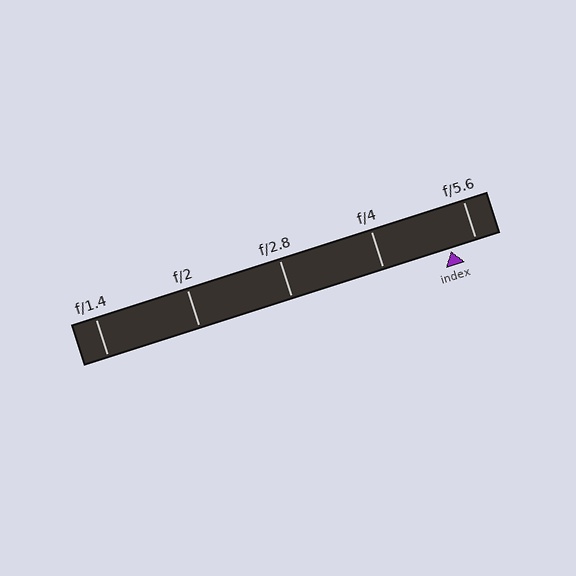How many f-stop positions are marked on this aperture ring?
There are 5 f-stop positions marked.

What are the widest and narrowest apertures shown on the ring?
The widest aperture shown is f/1.4 and the narrowest is f/5.6.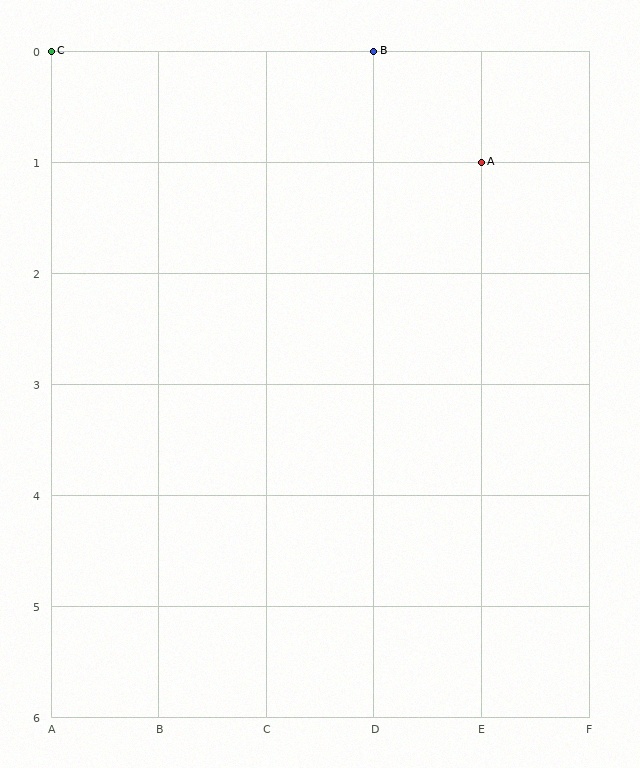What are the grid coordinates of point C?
Point C is at grid coordinates (A, 0).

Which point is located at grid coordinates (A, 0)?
Point C is at (A, 0).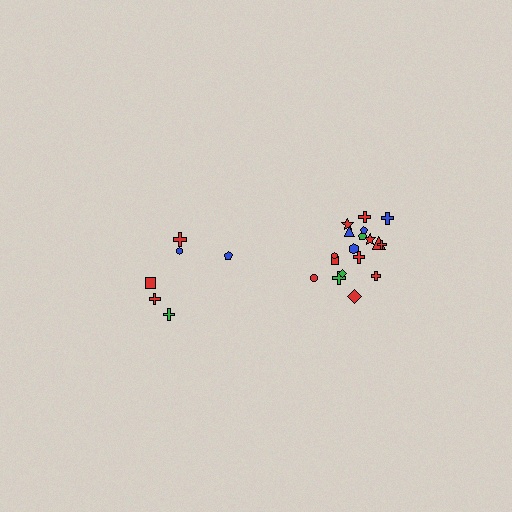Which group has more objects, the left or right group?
The right group.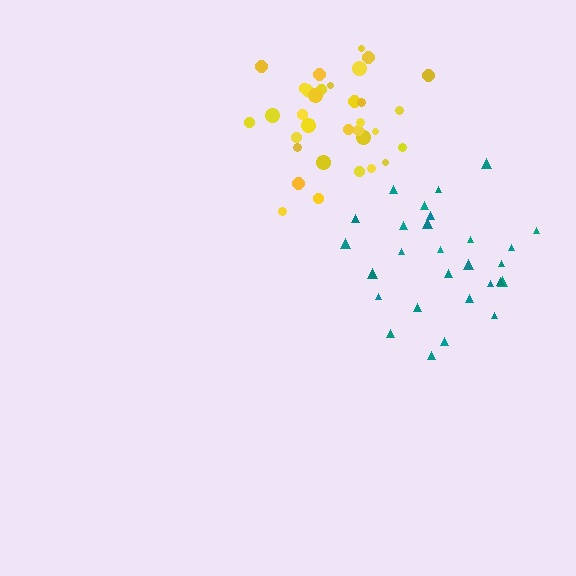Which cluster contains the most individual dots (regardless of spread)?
Yellow (33).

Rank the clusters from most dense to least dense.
yellow, teal.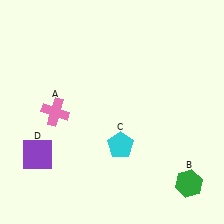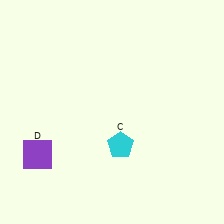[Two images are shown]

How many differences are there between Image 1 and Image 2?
There are 2 differences between the two images.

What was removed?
The pink cross (A), the green hexagon (B) were removed in Image 2.